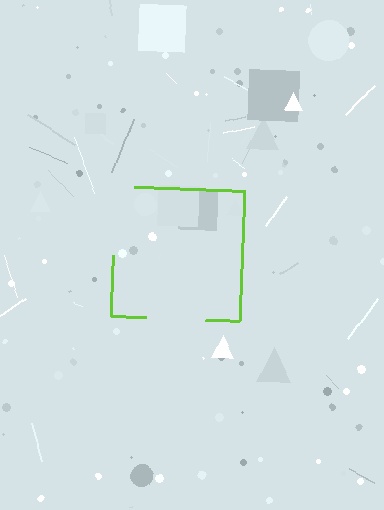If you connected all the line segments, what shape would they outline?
They would outline a square.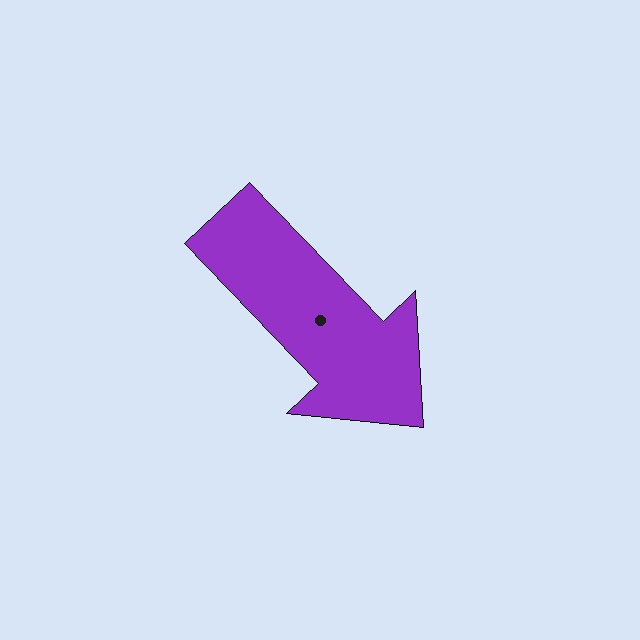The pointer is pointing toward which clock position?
Roughly 5 o'clock.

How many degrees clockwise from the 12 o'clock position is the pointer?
Approximately 136 degrees.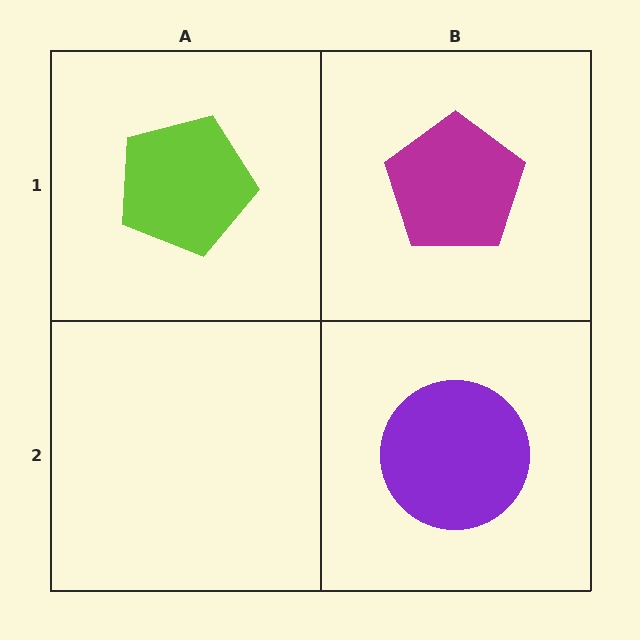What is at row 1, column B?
A magenta pentagon.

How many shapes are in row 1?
2 shapes.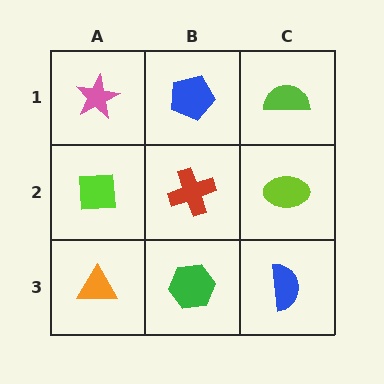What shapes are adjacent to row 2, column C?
A lime semicircle (row 1, column C), a blue semicircle (row 3, column C), a red cross (row 2, column B).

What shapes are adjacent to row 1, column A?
A lime square (row 2, column A), a blue pentagon (row 1, column B).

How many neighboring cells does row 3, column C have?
2.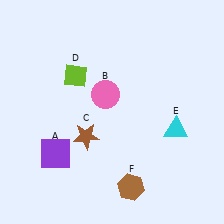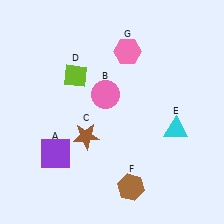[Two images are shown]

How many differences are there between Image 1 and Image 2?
There is 1 difference between the two images.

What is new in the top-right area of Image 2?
A pink hexagon (G) was added in the top-right area of Image 2.